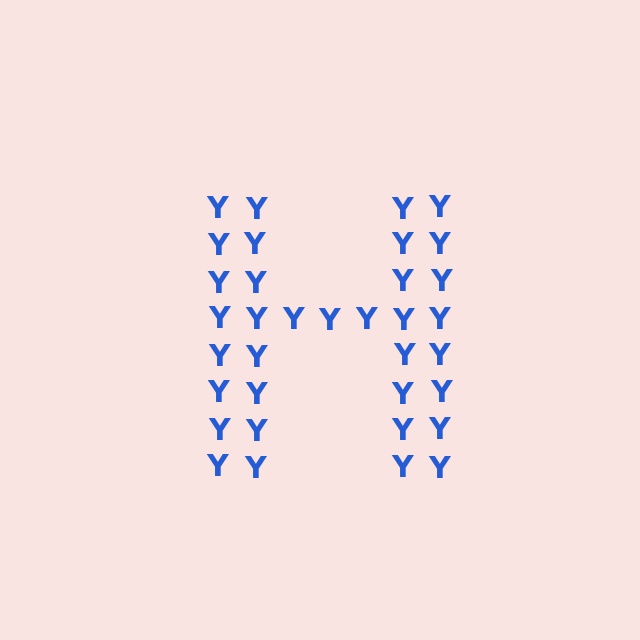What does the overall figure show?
The overall figure shows the letter H.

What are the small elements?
The small elements are letter Y's.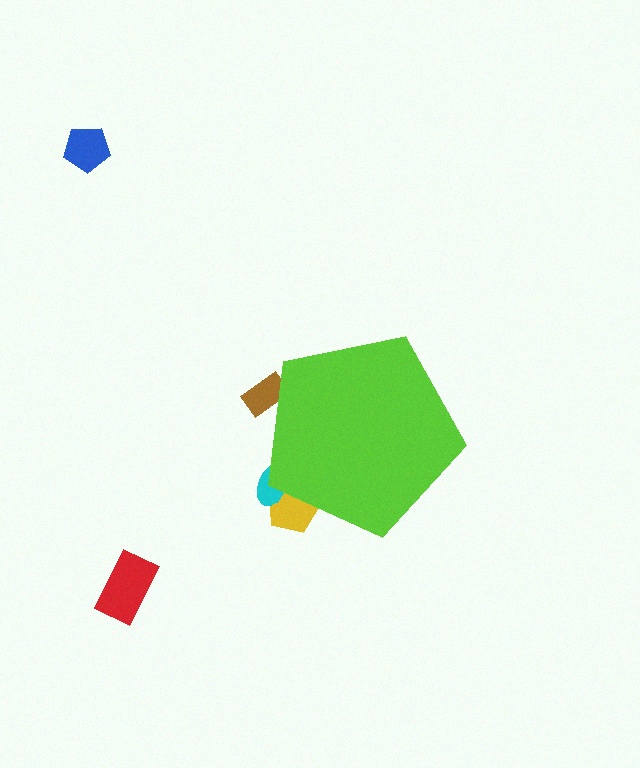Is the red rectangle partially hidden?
No, the red rectangle is fully visible.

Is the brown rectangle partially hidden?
Yes, the brown rectangle is partially hidden behind the lime pentagon.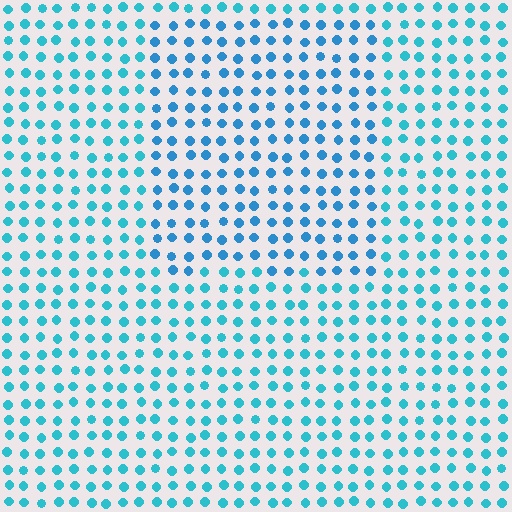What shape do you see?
I see a rectangle.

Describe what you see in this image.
The image is filled with small cyan elements in a uniform arrangement. A rectangle-shaped region is visible where the elements are tinted to a slightly different hue, forming a subtle color boundary.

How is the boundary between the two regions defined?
The boundary is defined purely by a slight shift in hue (about 19 degrees). Spacing, size, and orientation are identical on both sides.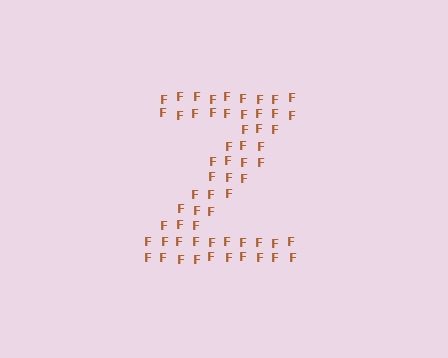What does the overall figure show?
The overall figure shows the letter Z.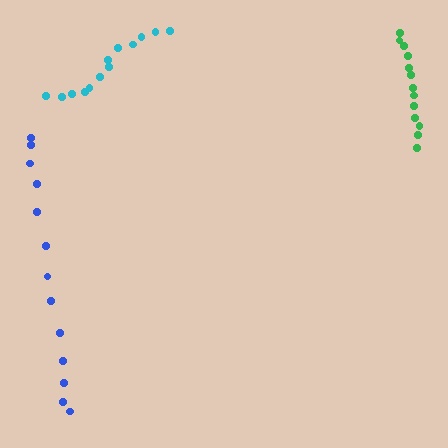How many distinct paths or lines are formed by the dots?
There are 3 distinct paths.